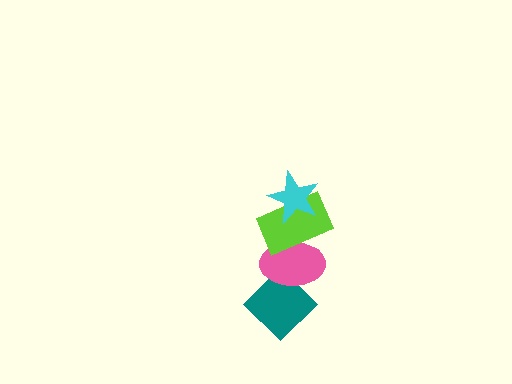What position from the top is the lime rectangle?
The lime rectangle is 2nd from the top.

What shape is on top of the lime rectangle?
The cyan star is on top of the lime rectangle.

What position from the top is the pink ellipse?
The pink ellipse is 3rd from the top.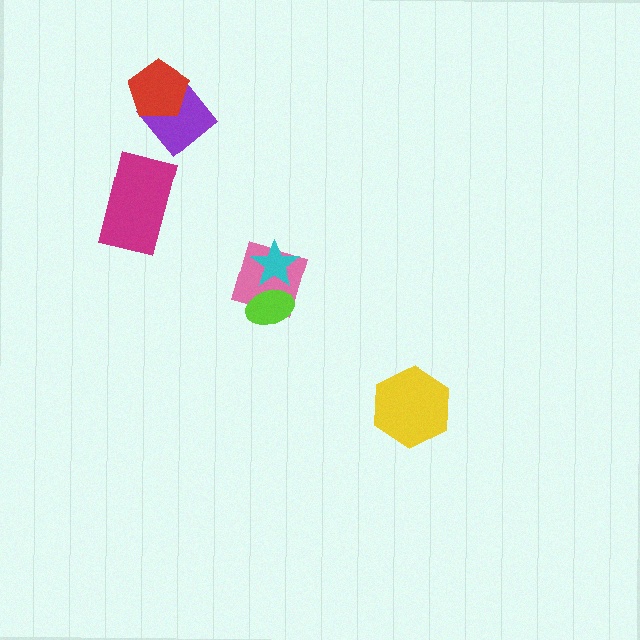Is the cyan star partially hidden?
No, no other shape covers it.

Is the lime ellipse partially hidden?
Yes, it is partially covered by another shape.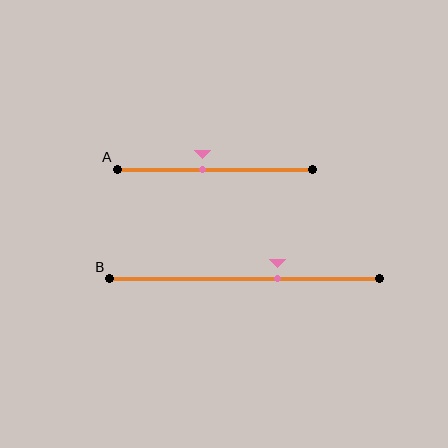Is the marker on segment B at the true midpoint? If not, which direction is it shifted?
No, the marker on segment B is shifted to the right by about 12% of the segment length.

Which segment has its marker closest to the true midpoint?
Segment A has its marker closest to the true midpoint.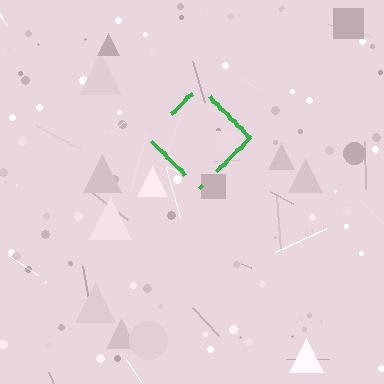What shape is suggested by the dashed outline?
The dashed outline suggests a diamond.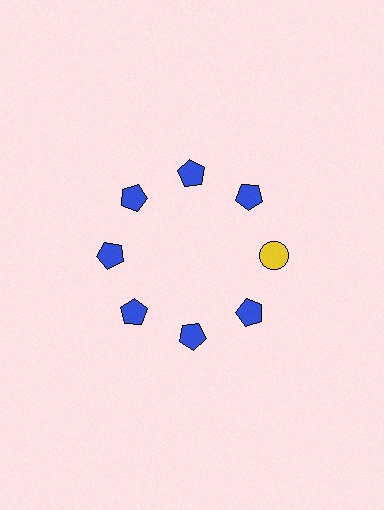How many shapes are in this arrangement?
There are 8 shapes arranged in a ring pattern.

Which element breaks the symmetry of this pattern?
The yellow circle at roughly the 3 o'clock position breaks the symmetry. All other shapes are blue pentagons.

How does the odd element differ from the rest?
It differs in both color (yellow instead of blue) and shape (circle instead of pentagon).